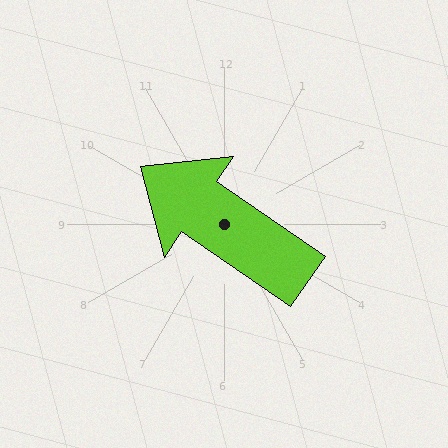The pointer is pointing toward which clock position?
Roughly 10 o'clock.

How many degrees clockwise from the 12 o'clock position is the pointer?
Approximately 305 degrees.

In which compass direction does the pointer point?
Northwest.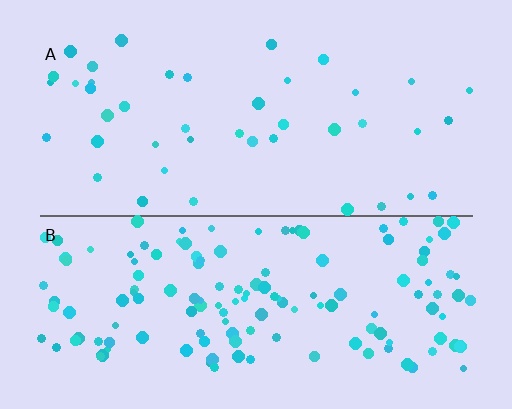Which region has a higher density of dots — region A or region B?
B (the bottom).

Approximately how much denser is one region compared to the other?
Approximately 3.4× — region B over region A.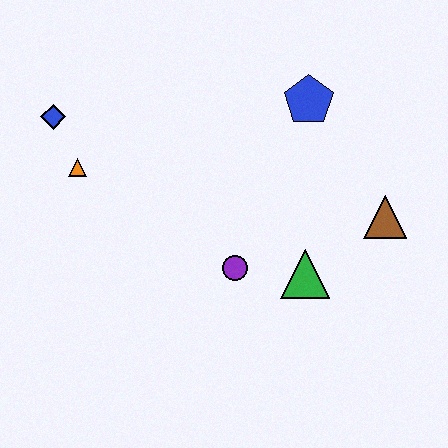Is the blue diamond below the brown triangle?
No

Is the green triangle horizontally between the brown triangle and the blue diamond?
Yes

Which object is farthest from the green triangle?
The blue diamond is farthest from the green triangle.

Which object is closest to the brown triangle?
The green triangle is closest to the brown triangle.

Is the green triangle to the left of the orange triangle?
No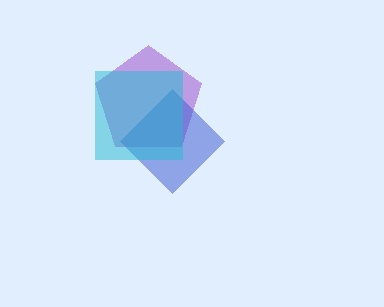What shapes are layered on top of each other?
The layered shapes are: a purple pentagon, a blue diamond, a cyan square.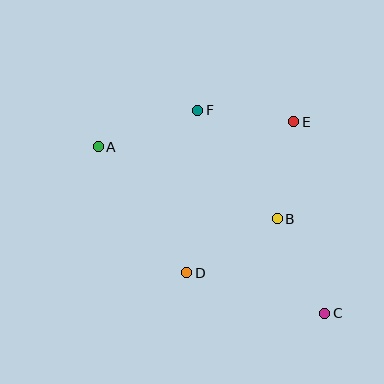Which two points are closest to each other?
Points E and F are closest to each other.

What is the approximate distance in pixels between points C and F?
The distance between C and F is approximately 240 pixels.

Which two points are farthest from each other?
Points A and C are farthest from each other.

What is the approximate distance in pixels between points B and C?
The distance between B and C is approximately 106 pixels.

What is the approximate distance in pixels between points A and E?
The distance between A and E is approximately 197 pixels.